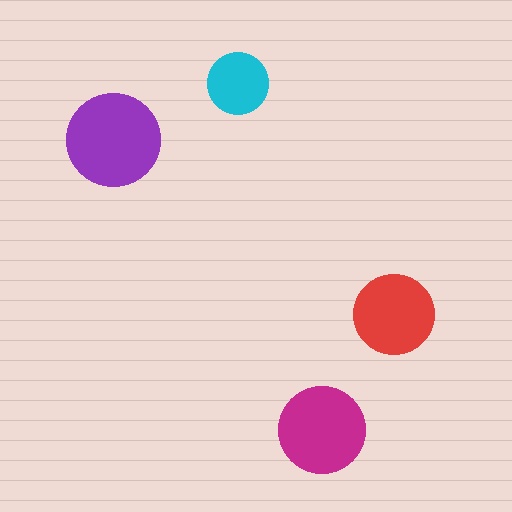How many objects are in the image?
There are 4 objects in the image.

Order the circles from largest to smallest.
the purple one, the magenta one, the red one, the cyan one.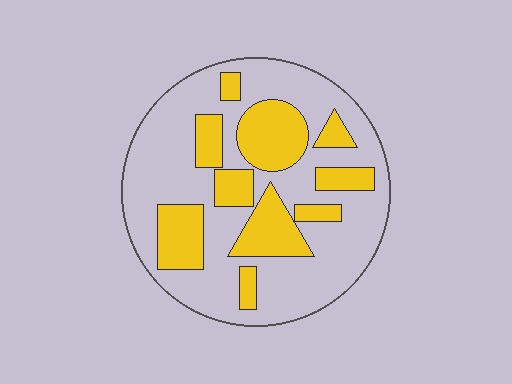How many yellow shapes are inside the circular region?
10.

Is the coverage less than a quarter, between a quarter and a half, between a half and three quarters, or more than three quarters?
Between a quarter and a half.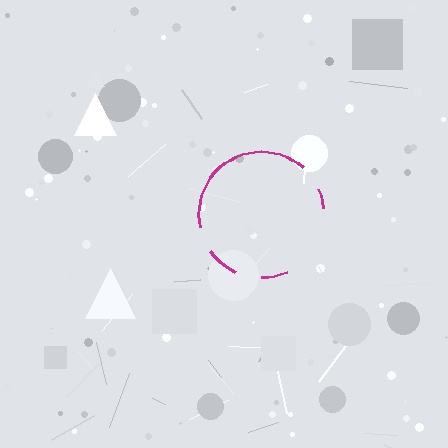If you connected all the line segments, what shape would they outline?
They would outline a circle.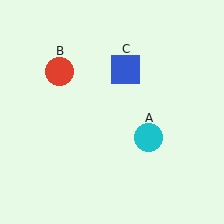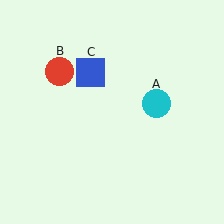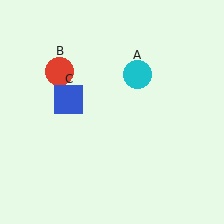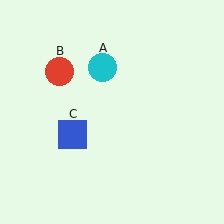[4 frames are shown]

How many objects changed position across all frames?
2 objects changed position: cyan circle (object A), blue square (object C).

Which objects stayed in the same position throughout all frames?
Red circle (object B) remained stationary.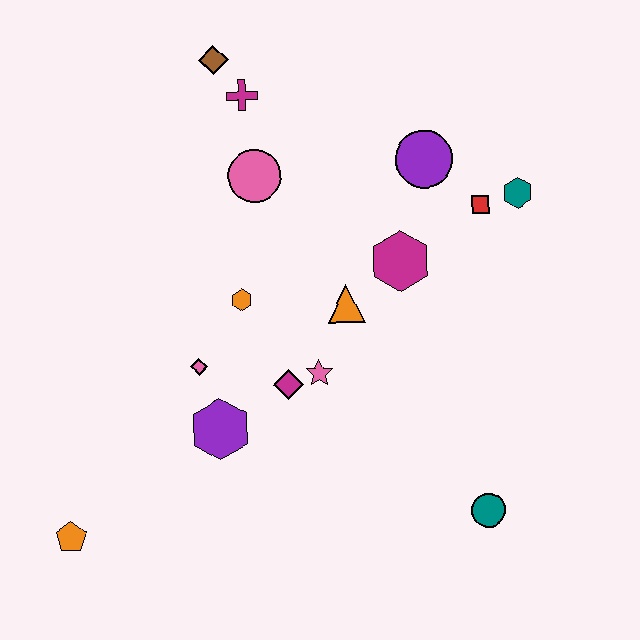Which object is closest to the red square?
The teal hexagon is closest to the red square.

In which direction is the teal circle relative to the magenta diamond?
The teal circle is to the right of the magenta diamond.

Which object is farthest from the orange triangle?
The orange pentagon is farthest from the orange triangle.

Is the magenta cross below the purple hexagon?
No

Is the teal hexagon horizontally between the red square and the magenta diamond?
No